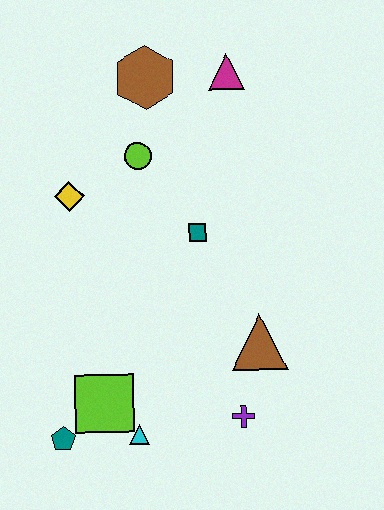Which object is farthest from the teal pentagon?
The magenta triangle is farthest from the teal pentagon.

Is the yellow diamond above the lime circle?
No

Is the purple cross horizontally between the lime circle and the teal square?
No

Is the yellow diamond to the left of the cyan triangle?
Yes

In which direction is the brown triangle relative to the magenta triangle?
The brown triangle is below the magenta triangle.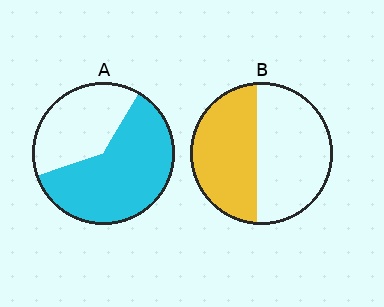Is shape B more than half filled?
No.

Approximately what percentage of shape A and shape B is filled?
A is approximately 60% and B is approximately 45%.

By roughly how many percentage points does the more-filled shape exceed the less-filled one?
By roughly 15 percentage points (A over B).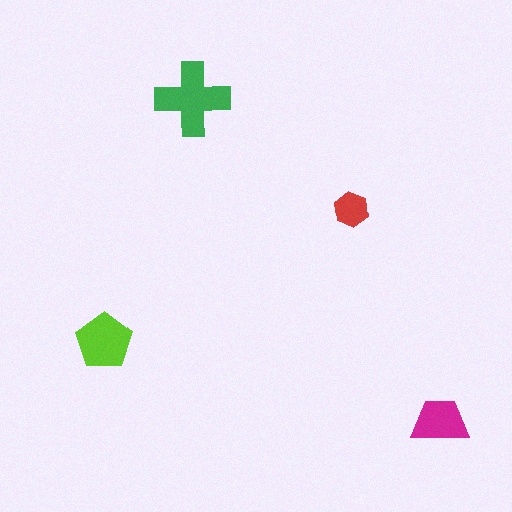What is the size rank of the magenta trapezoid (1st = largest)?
3rd.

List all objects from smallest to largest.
The red hexagon, the magenta trapezoid, the lime pentagon, the green cross.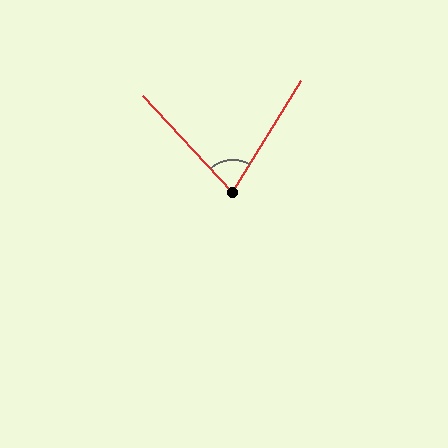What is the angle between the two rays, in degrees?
Approximately 75 degrees.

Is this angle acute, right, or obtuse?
It is acute.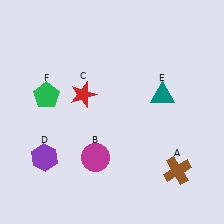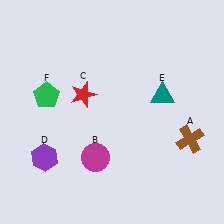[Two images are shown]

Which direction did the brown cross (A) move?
The brown cross (A) moved up.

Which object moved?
The brown cross (A) moved up.